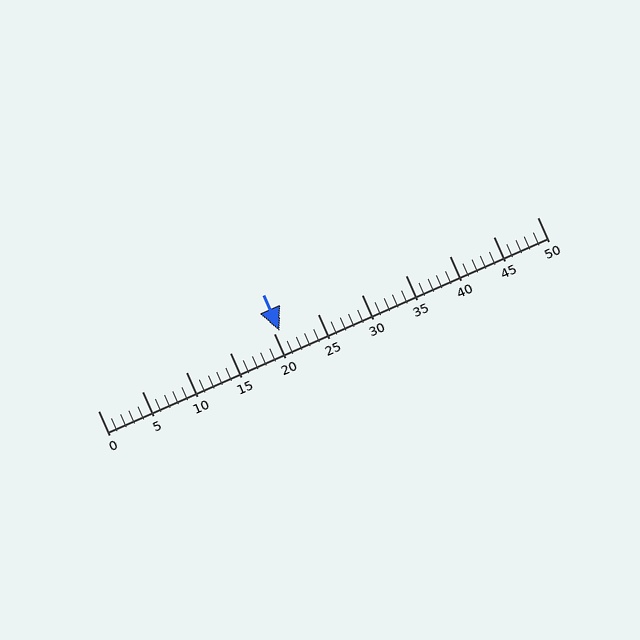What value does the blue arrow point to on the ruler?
The blue arrow points to approximately 21.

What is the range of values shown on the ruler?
The ruler shows values from 0 to 50.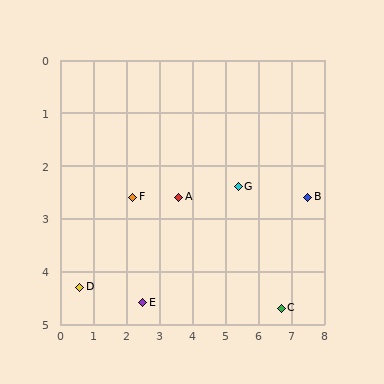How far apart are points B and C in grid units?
Points B and C are about 2.2 grid units apart.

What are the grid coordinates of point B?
Point B is at approximately (7.5, 2.6).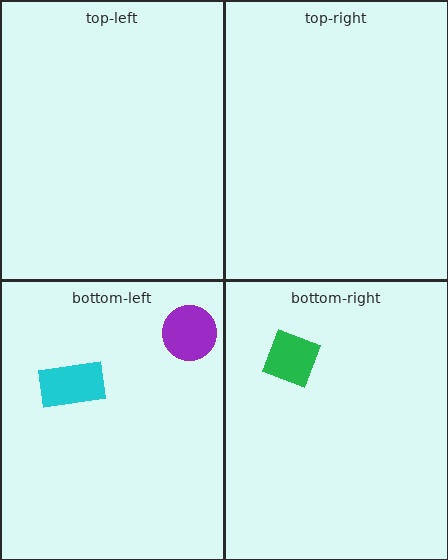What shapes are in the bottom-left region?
The cyan rectangle, the purple circle.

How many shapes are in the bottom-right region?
1.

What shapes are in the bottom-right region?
The green diamond.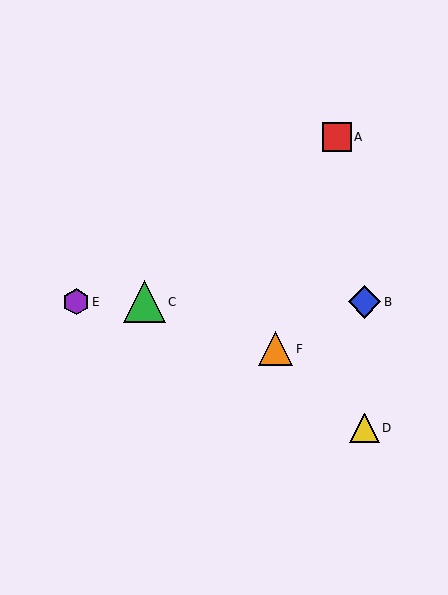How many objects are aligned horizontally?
3 objects (B, C, E) are aligned horizontally.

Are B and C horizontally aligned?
Yes, both are at y≈302.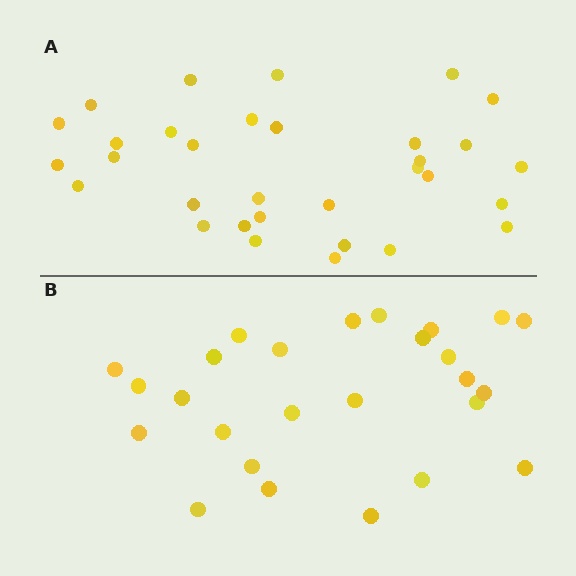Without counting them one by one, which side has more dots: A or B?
Region A (the top region) has more dots.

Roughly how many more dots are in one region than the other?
Region A has about 6 more dots than region B.